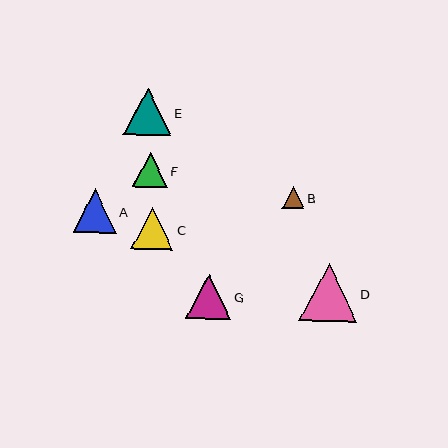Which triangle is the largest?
Triangle D is the largest with a size of approximately 58 pixels.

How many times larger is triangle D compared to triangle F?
Triangle D is approximately 1.7 times the size of triangle F.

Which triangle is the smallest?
Triangle B is the smallest with a size of approximately 22 pixels.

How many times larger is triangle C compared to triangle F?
Triangle C is approximately 1.2 times the size of triangle F.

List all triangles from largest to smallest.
From largest to smallest: D, E, G, A, C, F, B.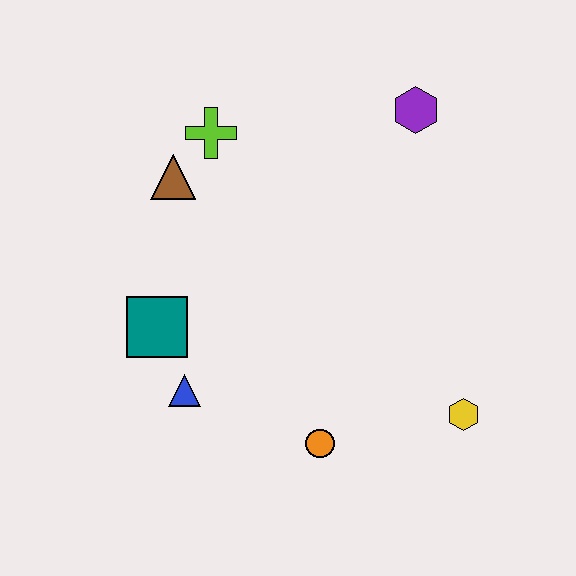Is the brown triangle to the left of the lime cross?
Yes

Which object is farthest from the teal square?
The purple hexagon is farthest from the teal square.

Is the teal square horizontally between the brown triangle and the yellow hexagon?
No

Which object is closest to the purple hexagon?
The lime cross is closest to the purple hexagon.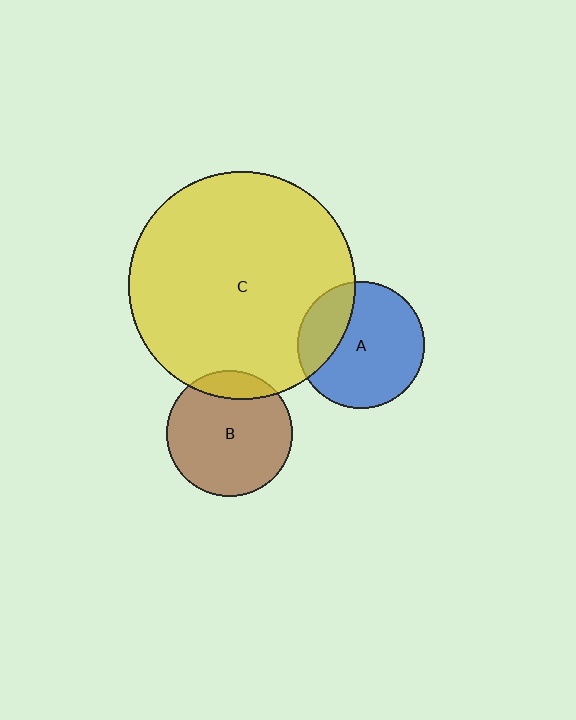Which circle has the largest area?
Circle C (yellow).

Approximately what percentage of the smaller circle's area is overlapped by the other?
Approximately 15%.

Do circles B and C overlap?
Yes.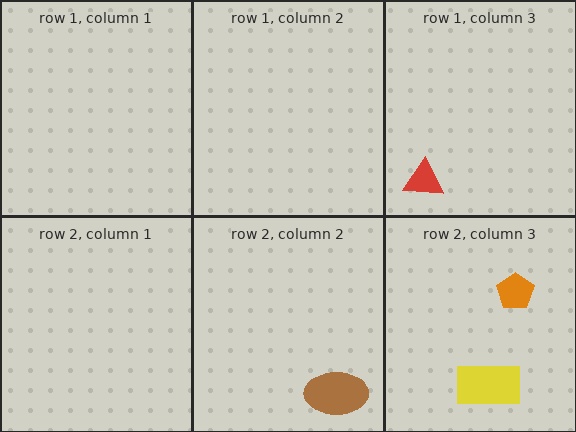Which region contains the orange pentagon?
The row 2, column 3 region.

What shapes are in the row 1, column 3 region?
The red triangle.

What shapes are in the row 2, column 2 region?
The brown ellipse.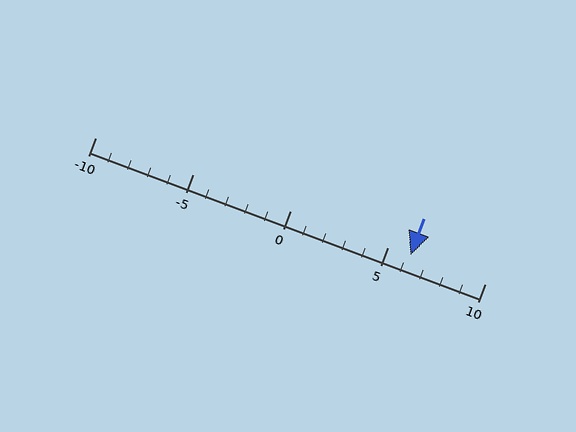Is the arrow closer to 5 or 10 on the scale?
The arrow is closer to 5.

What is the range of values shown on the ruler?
The ruler shows values from -10 to 10.